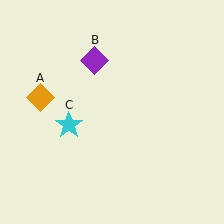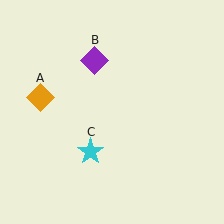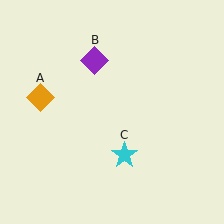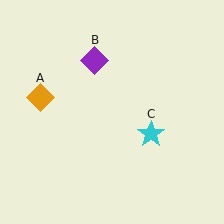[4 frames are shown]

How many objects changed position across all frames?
1 object changed position: cyan star (object C).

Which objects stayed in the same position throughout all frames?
Orange diamond (object A) and purple diamond (object B) remained stationary.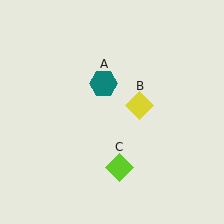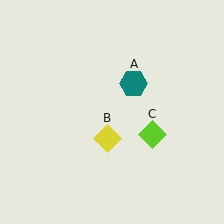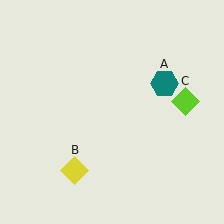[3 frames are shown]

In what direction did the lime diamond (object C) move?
The lime diamond (object C) moved up and to the right.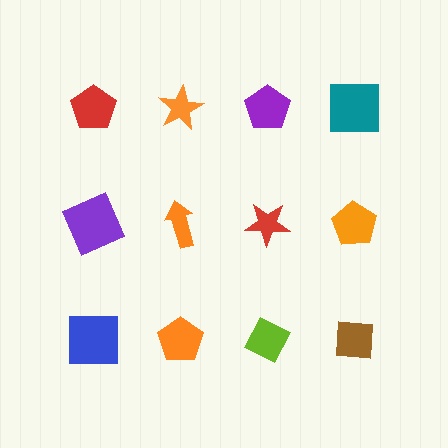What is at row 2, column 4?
An orange pentagon.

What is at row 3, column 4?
A brown square.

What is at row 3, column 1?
A blue square.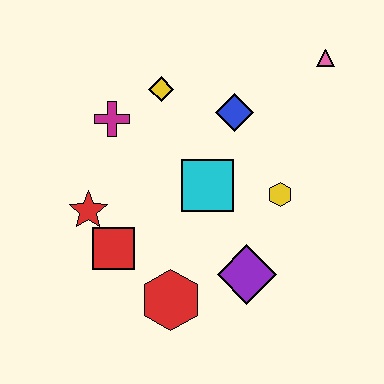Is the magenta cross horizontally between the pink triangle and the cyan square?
No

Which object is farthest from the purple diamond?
The pink triangle is farthest from the purple diamond.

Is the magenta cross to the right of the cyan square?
No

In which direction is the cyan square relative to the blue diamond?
The cyan square is below the blue diamond.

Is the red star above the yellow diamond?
No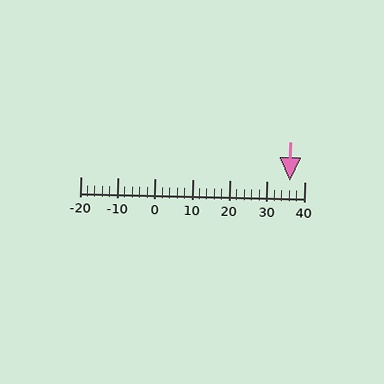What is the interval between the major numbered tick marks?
The major tick marks are spaced 10 units apart.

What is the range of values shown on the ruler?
The ruler shows values from -20 to 40.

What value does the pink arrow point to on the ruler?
The pink arrow points to approximately 36.